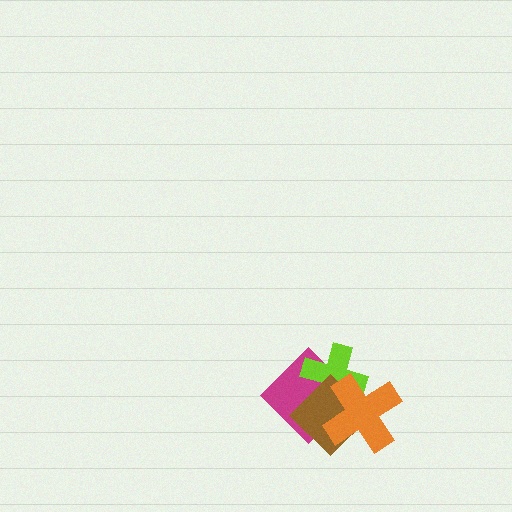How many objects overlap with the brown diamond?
3 objects overlap with the brown diamond.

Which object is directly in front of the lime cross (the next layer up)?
The brown diamond is directly in front of the lime cross.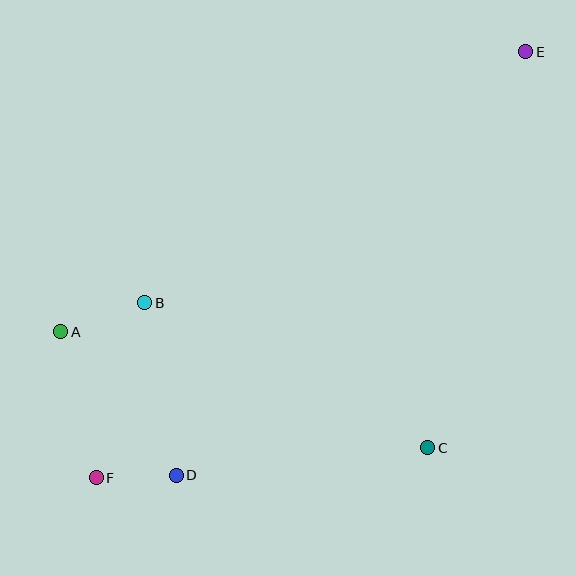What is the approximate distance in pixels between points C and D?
The distance between C and D is approximately 253 pixels.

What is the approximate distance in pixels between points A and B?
The distance between A and B is approximately 89 pixels.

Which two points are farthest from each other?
Points E and F are farthest from each other.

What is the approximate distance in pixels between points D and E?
The distance between D and E is approximately 549 pixels.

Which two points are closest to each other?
Points D and F are closest to each other.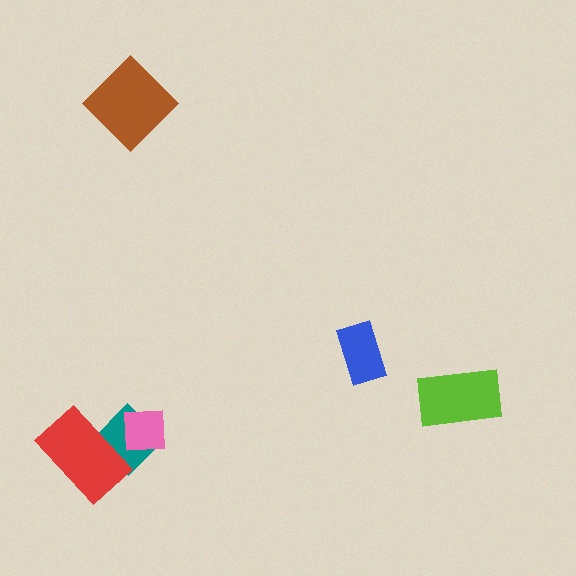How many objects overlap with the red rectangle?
1 object overlaps with the red rectangle.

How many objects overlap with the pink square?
1 object overlaps with the pink square.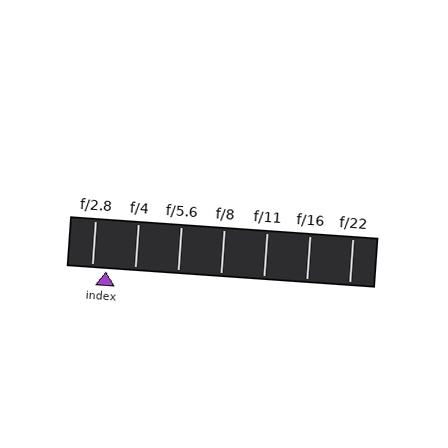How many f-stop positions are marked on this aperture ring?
There are 7 f-stop positions marked.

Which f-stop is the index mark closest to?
The index mark is closest to f/2.8.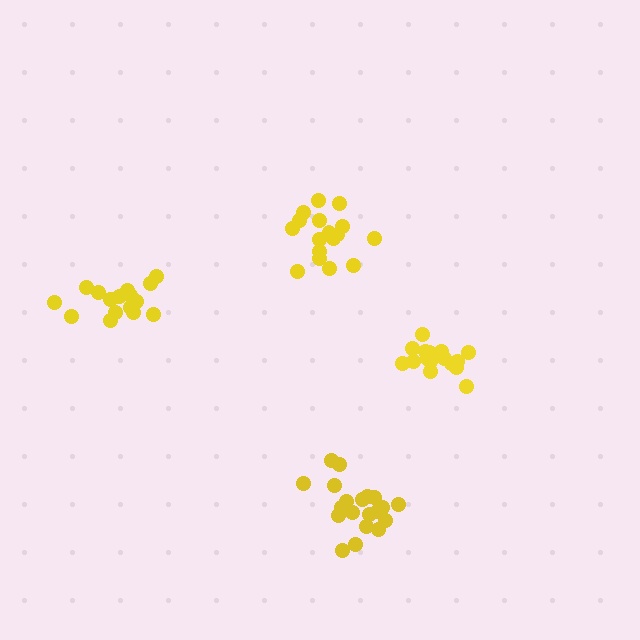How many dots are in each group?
Group 1: 17 dots, Group 2: 17 dots, Group 3: 20 dots, Group 4: 17 dots (71 total).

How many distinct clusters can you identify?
There are 4 distinct clusters.